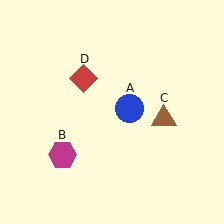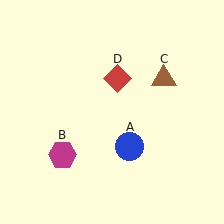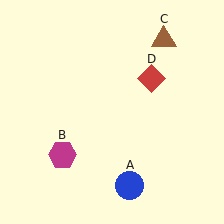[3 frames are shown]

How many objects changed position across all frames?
3 objects changed position: blue circle (object A), brown triangle (object C), red diamond (object D).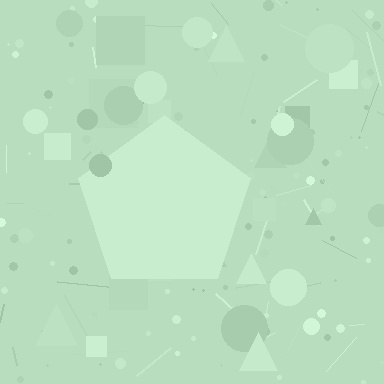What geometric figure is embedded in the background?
A pentagon is embedded in the background.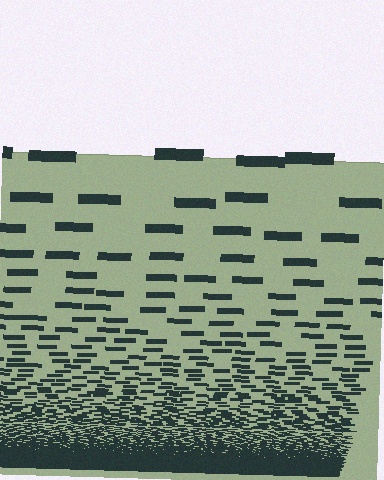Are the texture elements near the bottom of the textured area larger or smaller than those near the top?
Smaller. The gradient is inverted — elements near the bottom are smaller and denser.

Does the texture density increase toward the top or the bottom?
Density increases toward the bottom.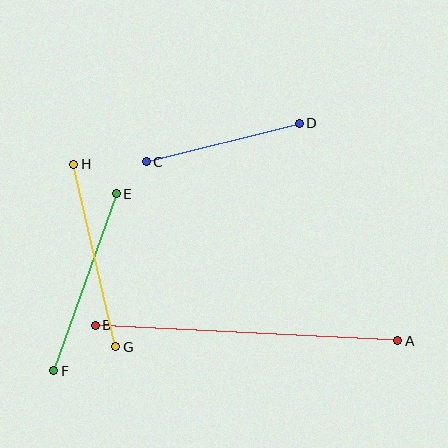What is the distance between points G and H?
The distance is approximately 187 pixels.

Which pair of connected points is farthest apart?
Points A and B are farthest apart.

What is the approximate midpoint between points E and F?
The midpoint is at approximately (85, 282) pixels.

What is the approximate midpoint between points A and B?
The midpoint is at approximately (246, 333) pixels.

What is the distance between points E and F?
The distance is approximately 187 pixels.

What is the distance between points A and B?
The distance is approximately 303 pixels.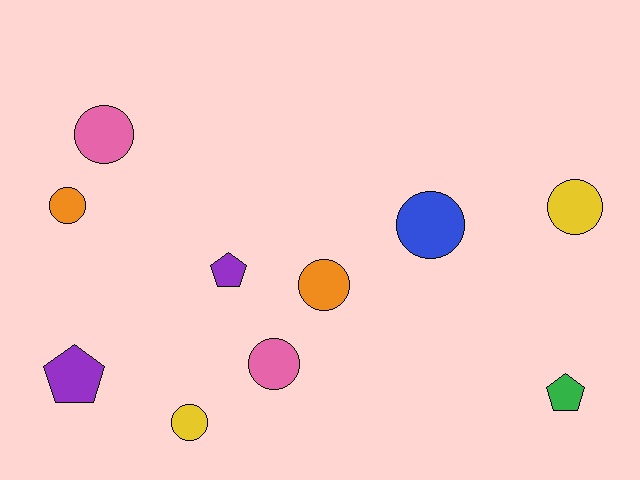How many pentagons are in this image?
There are 3 pentagons.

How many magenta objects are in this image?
There are no magenta objects.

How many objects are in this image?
There are 10 objects.